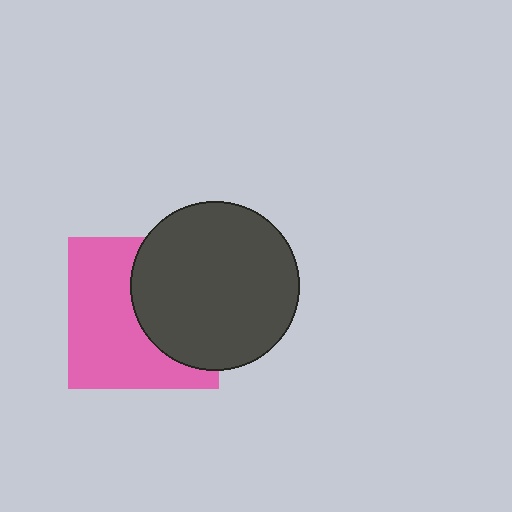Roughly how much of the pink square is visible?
About half of it is visible (roughly 56%).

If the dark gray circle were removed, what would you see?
You would see the complete pink square.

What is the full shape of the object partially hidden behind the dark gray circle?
The partially hidden object is a pink square.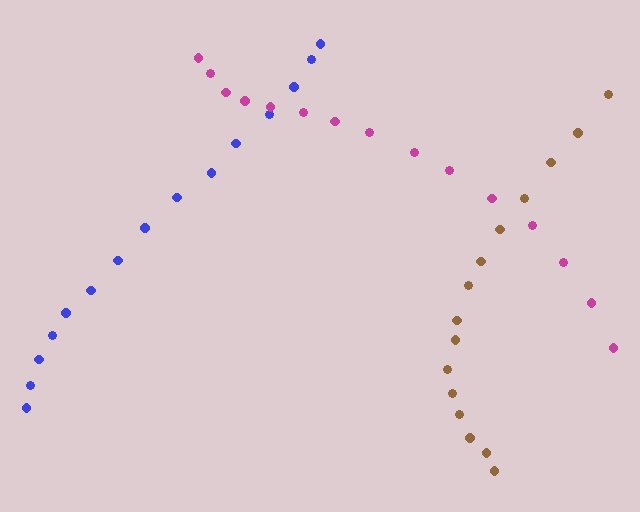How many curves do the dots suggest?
There are 3 distinct paths.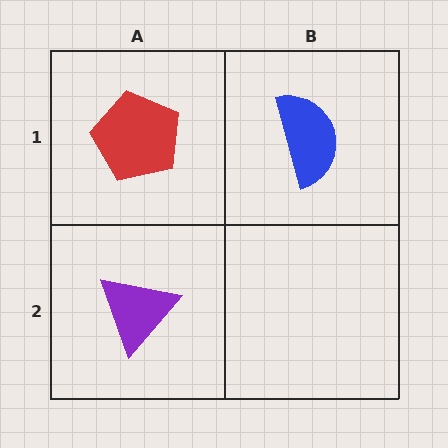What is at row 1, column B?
A blue semicircle.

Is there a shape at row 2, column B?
No, that cell is empty.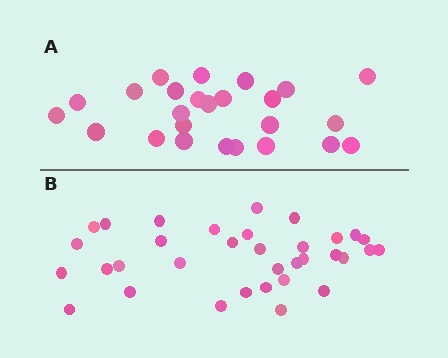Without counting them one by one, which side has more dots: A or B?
Region B (the bottom region) has more dots.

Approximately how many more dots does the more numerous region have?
Region B has roughly 8 or so more dots than region A.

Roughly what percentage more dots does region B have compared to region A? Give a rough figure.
About 35% more.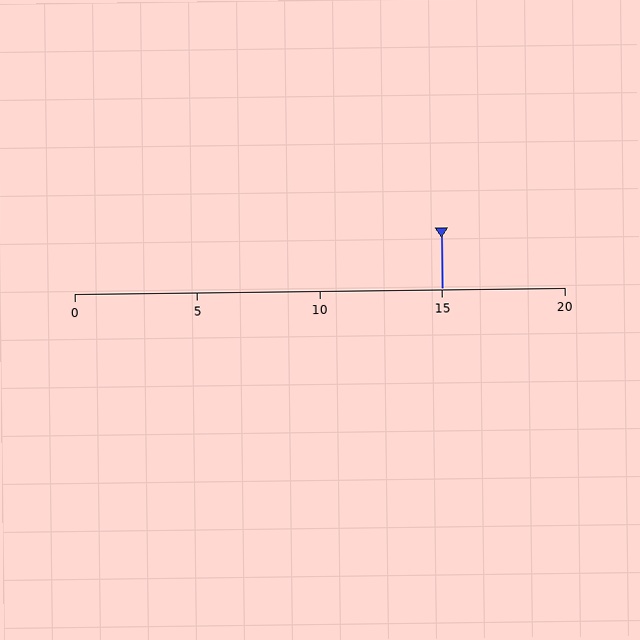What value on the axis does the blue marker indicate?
The marker indicates approximately 15.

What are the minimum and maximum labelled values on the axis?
The axis runs from 0 to 20.